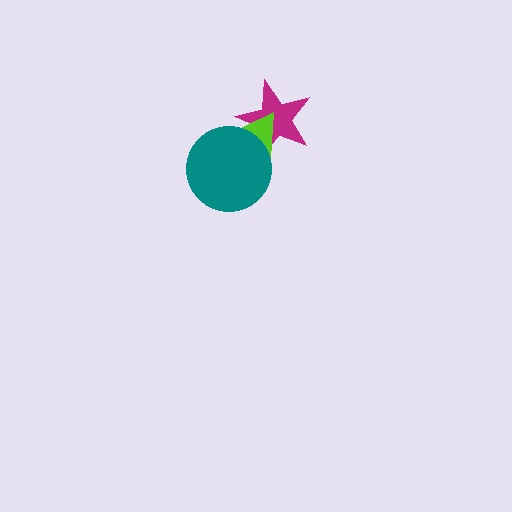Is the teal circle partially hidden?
No, no other shape covers it.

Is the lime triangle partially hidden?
Yes, it is partially covered by another shape.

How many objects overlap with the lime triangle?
2 objects overlap with the lime triangle.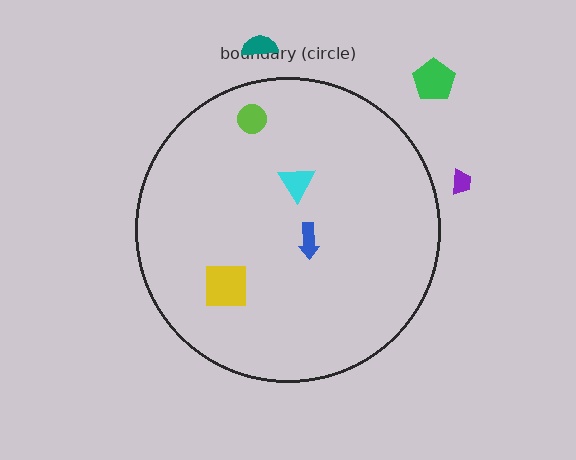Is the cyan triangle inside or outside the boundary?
Inside.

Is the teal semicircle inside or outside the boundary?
Outside.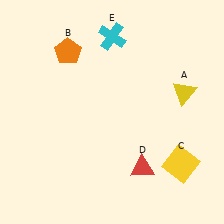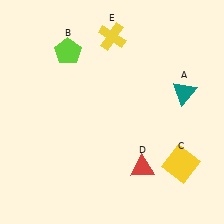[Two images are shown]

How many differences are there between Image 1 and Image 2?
There are 3 differences between the two images.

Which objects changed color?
A changed from yellow to teal. B changed from orange to lime. E changed from cyan to yellow.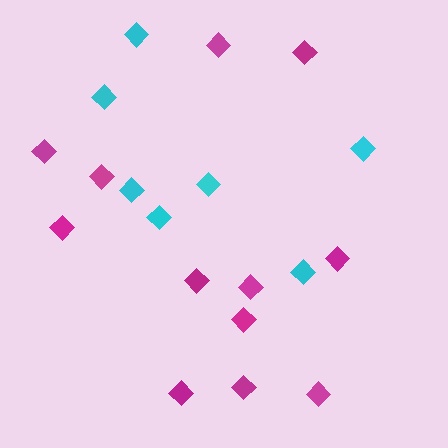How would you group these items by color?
There are 2 groups: one group of magenta diamonds (12) and one group of cyan diamonds (7).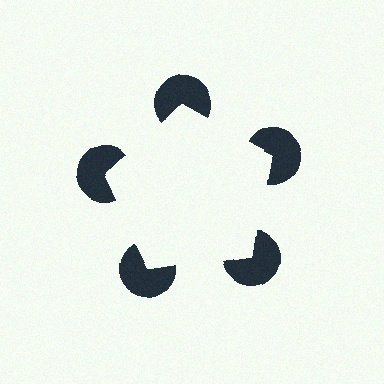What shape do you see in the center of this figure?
An illusory pentagon — its edges are inferred from the aligned wedge cuts in the pac-man discs, not physically drawn.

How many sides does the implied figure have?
5 sides.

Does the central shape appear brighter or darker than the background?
It typically appears slightly brighter than the background, even though no actual brightness change is drawn.